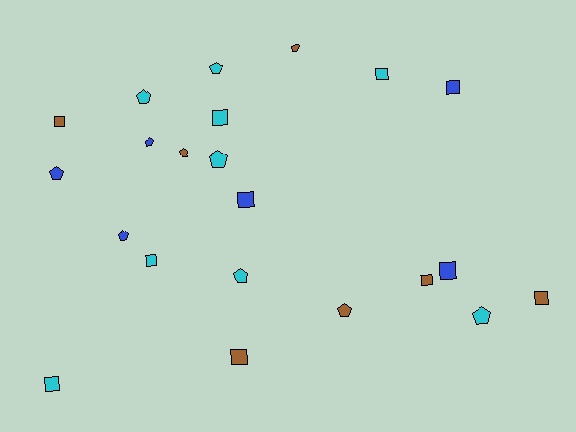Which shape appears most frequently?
Pentagon, with 11 objects.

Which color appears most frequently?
Cyan, with 9 objects.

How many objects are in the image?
There are 22 objects.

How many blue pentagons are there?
There are 3 blue pentagons.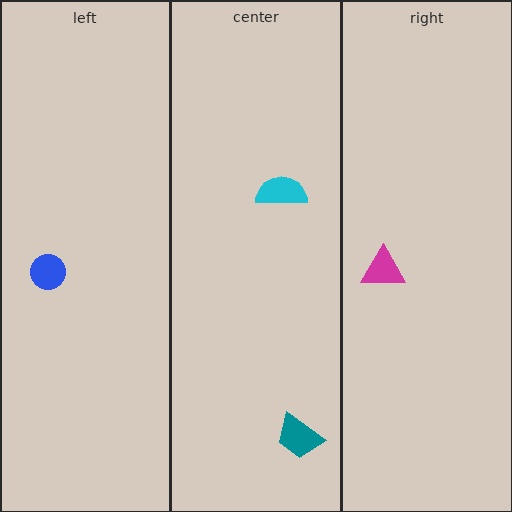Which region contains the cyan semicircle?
The center region.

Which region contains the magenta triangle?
The right region.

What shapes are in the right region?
The magenta triangle.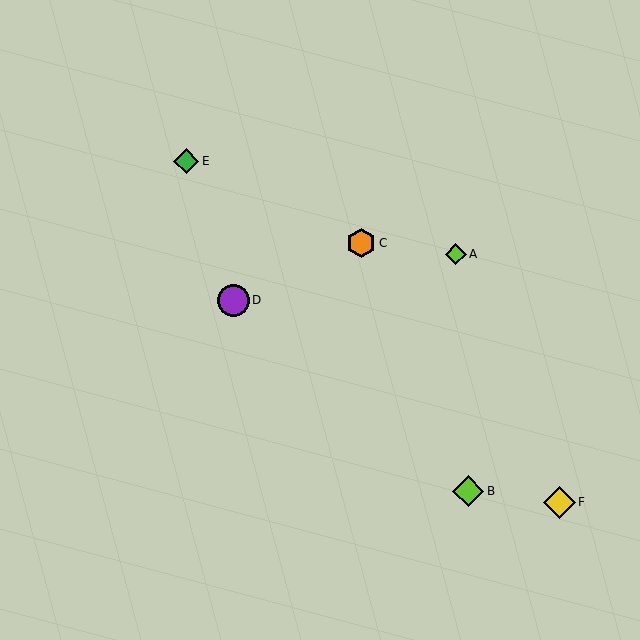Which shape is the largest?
The purple circle (labeled D) is the largest.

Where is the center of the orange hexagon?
The center of the orange hexagon is at (361, 243).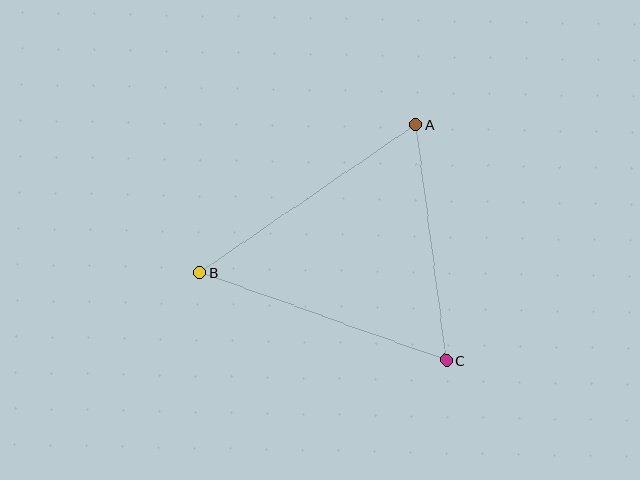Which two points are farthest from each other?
Points A and B are farthest from each other.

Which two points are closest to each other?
Points A and C are closest to each other.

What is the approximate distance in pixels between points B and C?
The distance between B and C is approximately 261 pixels.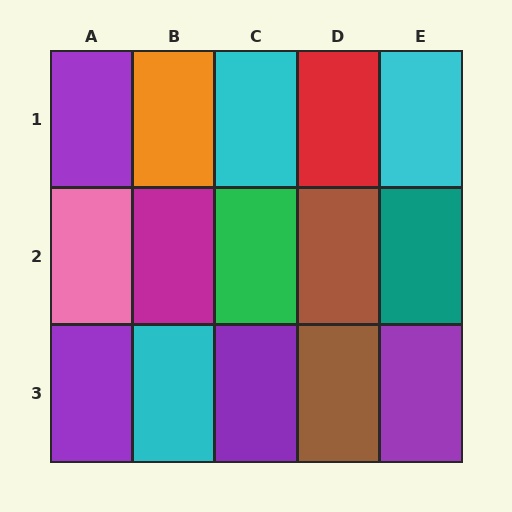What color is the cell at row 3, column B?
Cyan.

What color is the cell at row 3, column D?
Brown.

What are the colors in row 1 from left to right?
Purple, orange, cyan, red, cyan.